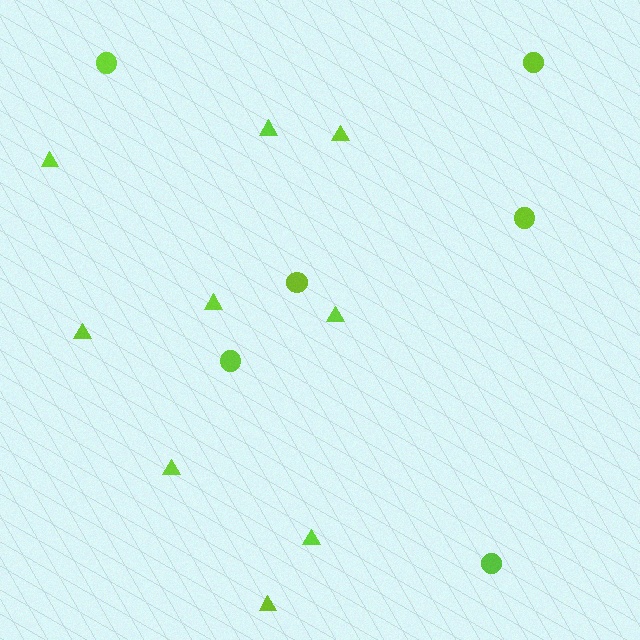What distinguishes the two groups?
There are 2 groups: one group of triangles (9) and one group of circles (6).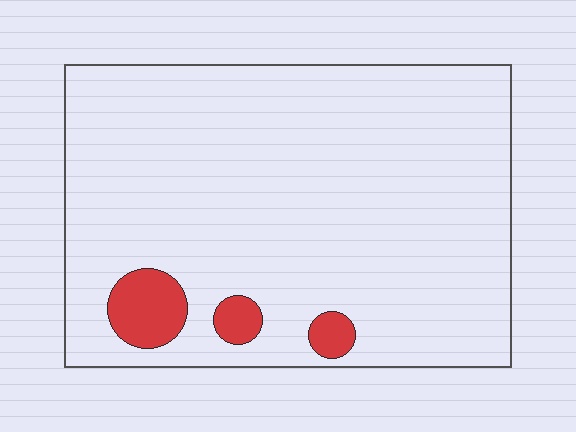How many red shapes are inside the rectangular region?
3.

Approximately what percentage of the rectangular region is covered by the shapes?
Approximately 5%.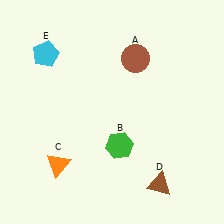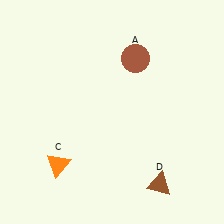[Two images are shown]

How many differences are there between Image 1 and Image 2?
There are 2 differences between the two images.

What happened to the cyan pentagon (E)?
The cyan pentagon (E) was removed in Image 2. It was in the top-left area of Image 1.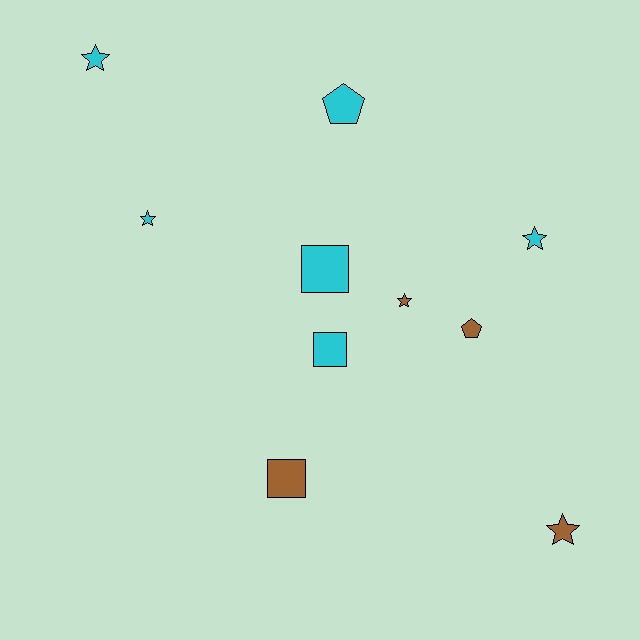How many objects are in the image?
There are 10 objects.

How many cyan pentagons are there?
There is 1 cyan pentagon.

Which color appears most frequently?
Cyan, with 6 objects.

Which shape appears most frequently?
Star, with 5 objects.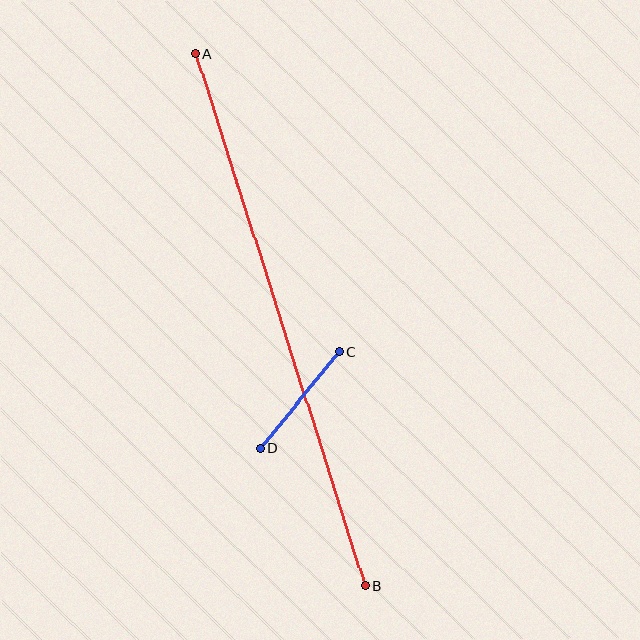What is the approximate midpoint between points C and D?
The midpoint is at approximately (300, 400) pixels.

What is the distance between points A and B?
The distance is approximately 559 pixels.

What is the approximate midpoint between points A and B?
The midpoint is at approximately (280, 319) pixels.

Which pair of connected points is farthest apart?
Points A and B are farthest apart.